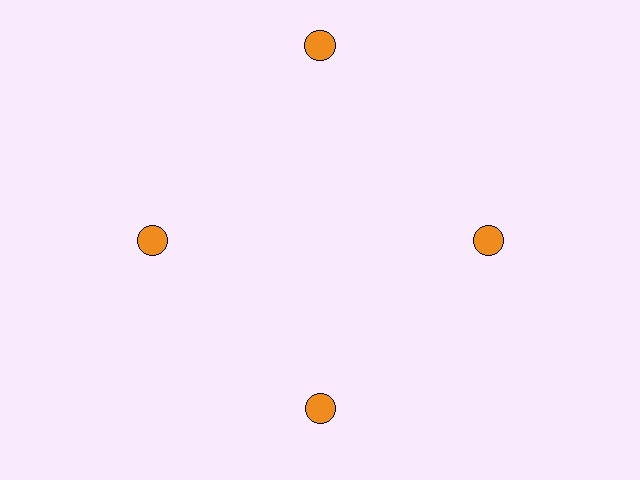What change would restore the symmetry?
The symmetry would be restored by moving it inward, back onto the ring so that all 4 circles sit at equal angles and equal distance from the center.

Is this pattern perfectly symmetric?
No. The 4 orange circles are arranged in a ring, but one element near the 12 o'clock position is pushed outward from the center, breaking the 4-fold rotational symmetry.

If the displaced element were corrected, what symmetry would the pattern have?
It would have 4-fold rotational symmetry — the pattern would map onto itself every 90 degrees.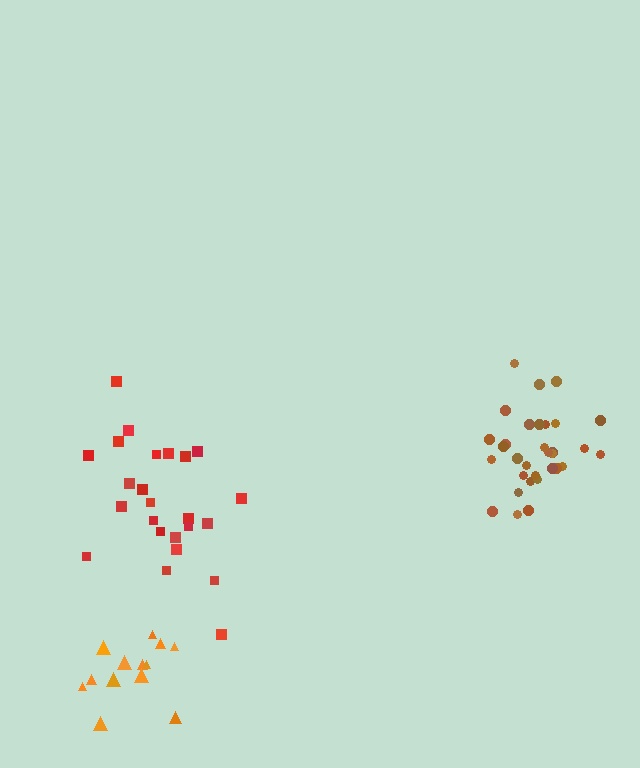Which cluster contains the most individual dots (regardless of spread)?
Brown (32).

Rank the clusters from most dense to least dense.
brown, orange, red.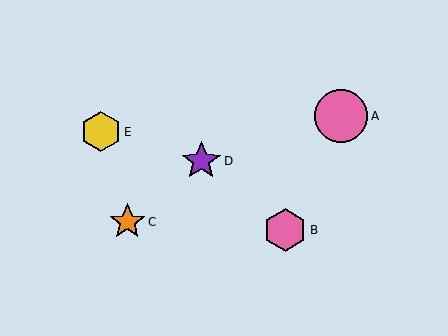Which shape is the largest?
The pink circle (labeled A) is the largest.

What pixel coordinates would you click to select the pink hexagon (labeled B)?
Click at (285, 230) to select the pink hexagon B.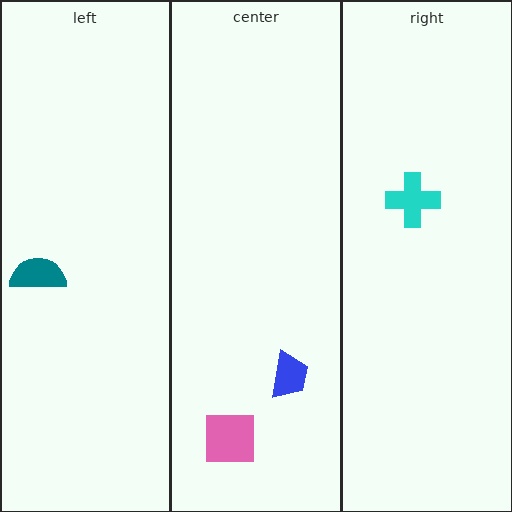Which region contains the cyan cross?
The right region.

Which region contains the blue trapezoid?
The center region.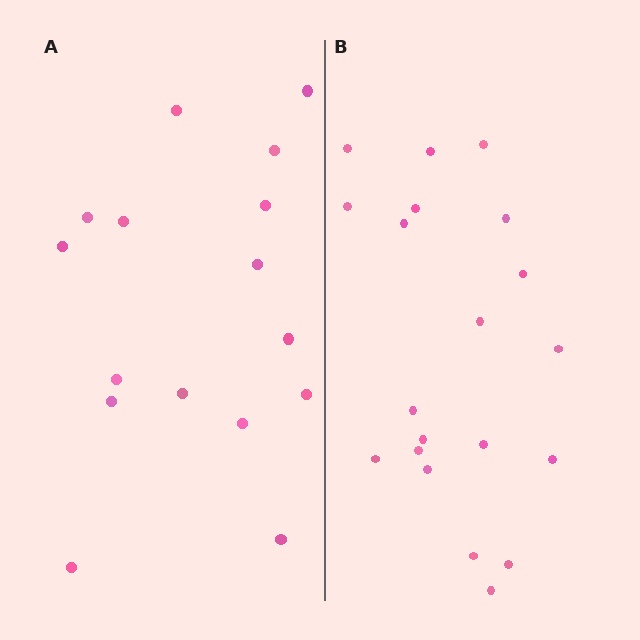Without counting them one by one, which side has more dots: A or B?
Region B (the right region) has more dots.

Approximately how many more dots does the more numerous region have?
Region B has about 4 more dots than region A.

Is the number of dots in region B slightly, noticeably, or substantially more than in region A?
Region B has noticeably more, but not dramatically so. The ratio is roughly 1.2 to 1.